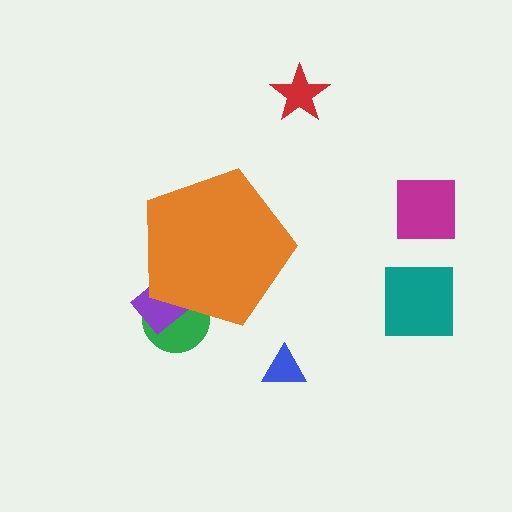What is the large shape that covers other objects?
An orange pentagon.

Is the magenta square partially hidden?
No, the magenta square is fully visible.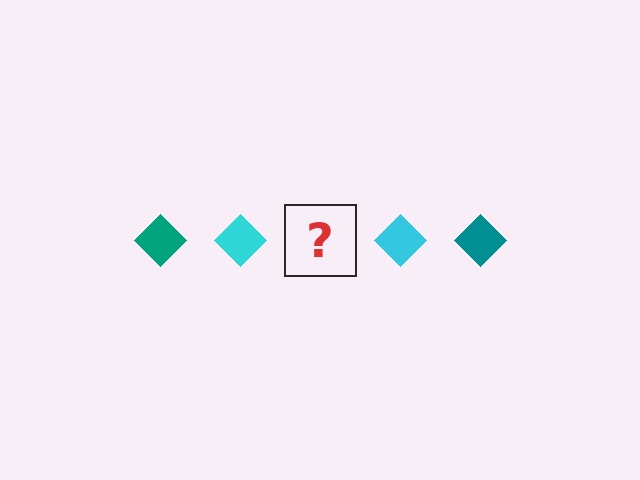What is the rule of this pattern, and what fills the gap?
The rule is that the pattern cycles through teal, cyan diamonds. The gap should be filled with a teal diamond.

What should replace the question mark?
The question mark should be replaced with a teal diamond.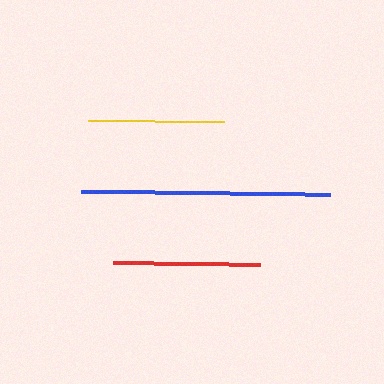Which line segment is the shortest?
The yellow line is the shortest at approximately 136 pixels.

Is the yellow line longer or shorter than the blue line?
The blue line is longer than the yellow line.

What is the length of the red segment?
The red segment is approximately 147 pixels long.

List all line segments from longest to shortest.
From longest to shortest: blue, red, yellow.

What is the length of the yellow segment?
The yellow segment is approximately 136 pixels long.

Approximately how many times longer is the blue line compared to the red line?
The blue line is approximately 1.7 times the length of the red line.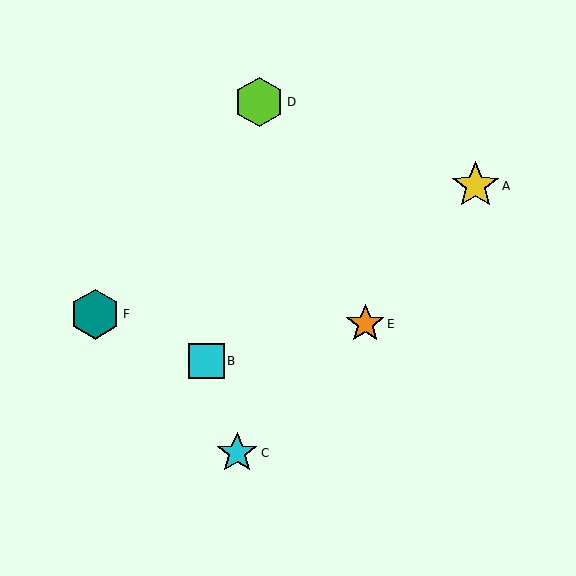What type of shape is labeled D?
Shape D is a lime hexagon.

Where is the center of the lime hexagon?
The center of the lime hexagon is at (259, 102).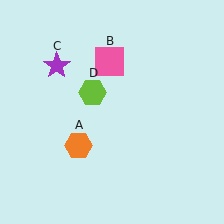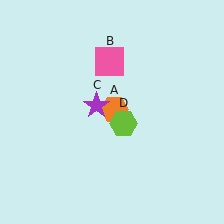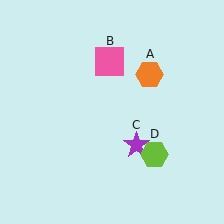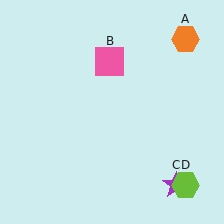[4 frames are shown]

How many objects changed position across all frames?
3 objects changed position: orange hexagon (object A), purple star (object C), lime hexagon (object D).